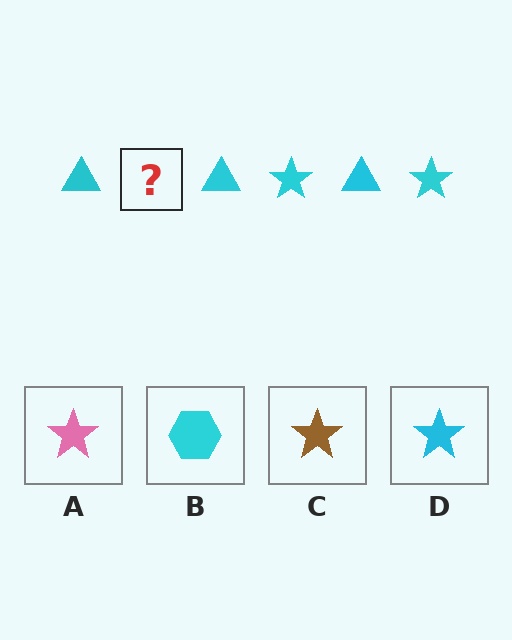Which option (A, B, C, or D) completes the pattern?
D.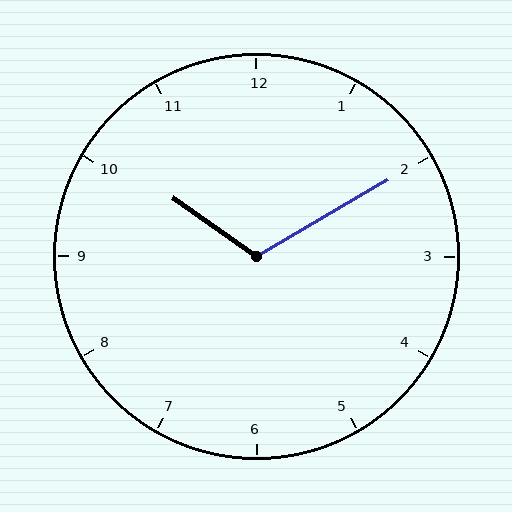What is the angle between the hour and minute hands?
Approximately 115 degrees.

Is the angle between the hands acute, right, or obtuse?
It is obtuse.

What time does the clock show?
10:10.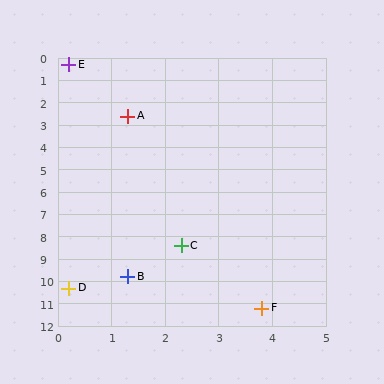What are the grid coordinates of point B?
Point B is at approximately (1.3, 9.8).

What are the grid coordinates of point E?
Point E is at approximately (0.2, 0.3).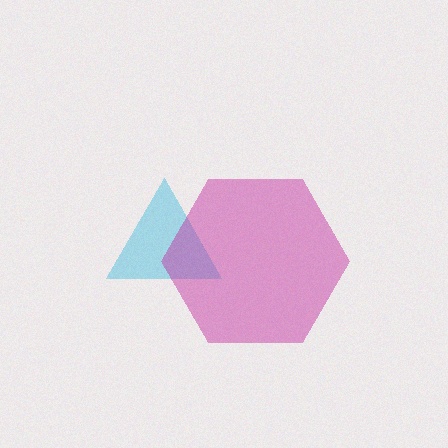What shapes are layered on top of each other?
The layered shapes are: a cyan triangle, a magenta hexagon.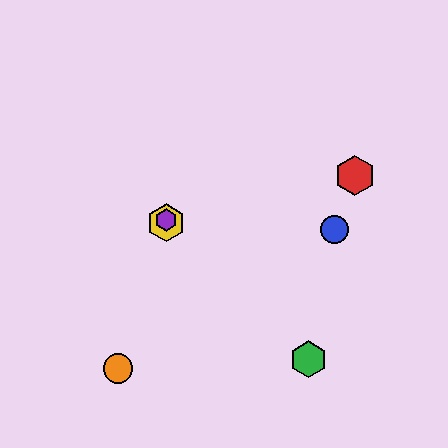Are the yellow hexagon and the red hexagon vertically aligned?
No, the yellow hexagon is at x≈166 and the red hexagon is at x≈355.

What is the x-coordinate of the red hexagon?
The red hexagon is at x≈355.